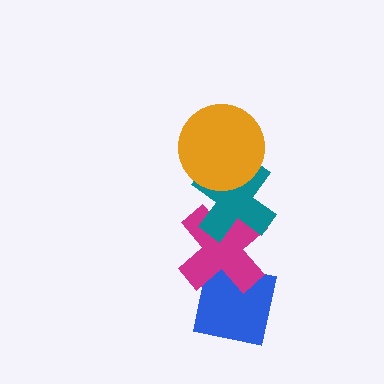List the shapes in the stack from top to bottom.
From top to bottom: the orange circle, the teal cross, the magenta cross, the blue square.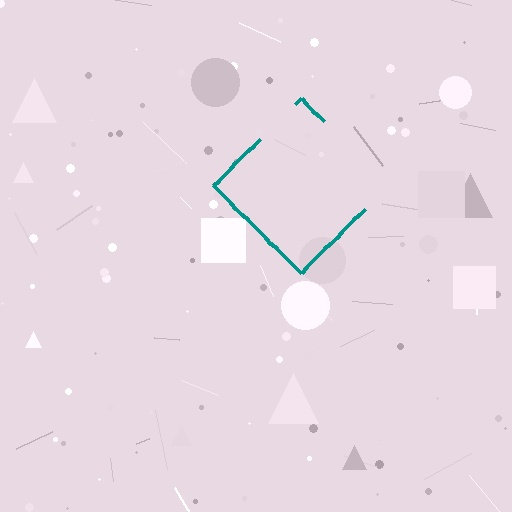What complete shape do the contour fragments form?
The contour fragments form a diamond.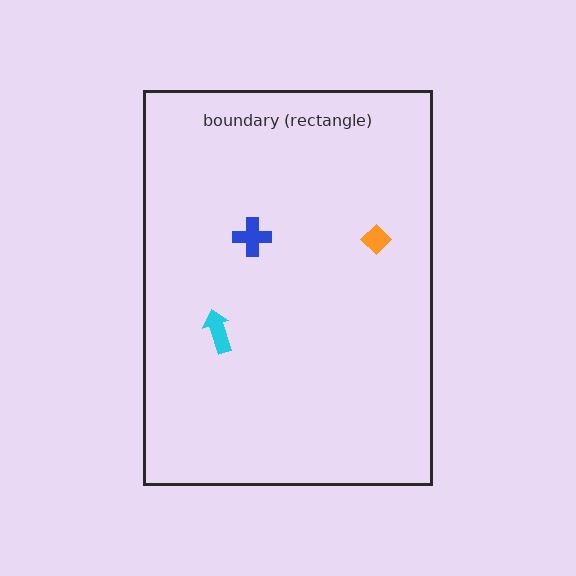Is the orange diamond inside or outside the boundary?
Inside.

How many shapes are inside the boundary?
3 inside, 0 outside.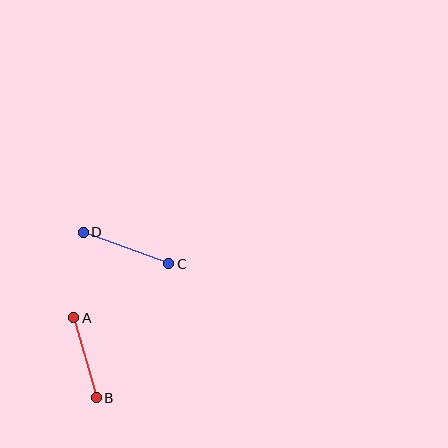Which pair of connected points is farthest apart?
Points C and D are farthest apart.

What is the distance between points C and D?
The distance is approximately 91 pixels.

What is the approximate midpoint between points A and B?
The midpoint is at approximately (85, 358) pixels.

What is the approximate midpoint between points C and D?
The midpoint is at approximately (126, 248) pixels.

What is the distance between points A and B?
The distance is approximately 83 pixels.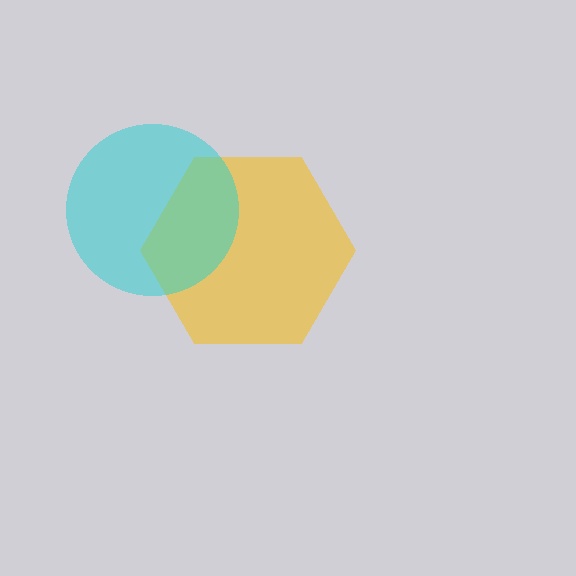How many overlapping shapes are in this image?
There are 2 overlapping shapes in the image.